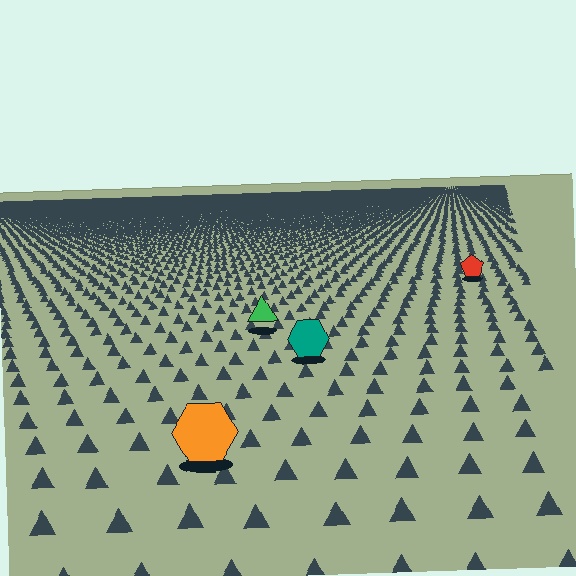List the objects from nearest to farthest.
From nearest to farthest: the orange hexagon, the teal hexagon, the green triangle, the red pentagon.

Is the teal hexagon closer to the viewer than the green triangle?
Yes. The teal hexagon is closer — you can tell from the texture gradient: the ground texture is coarser near it.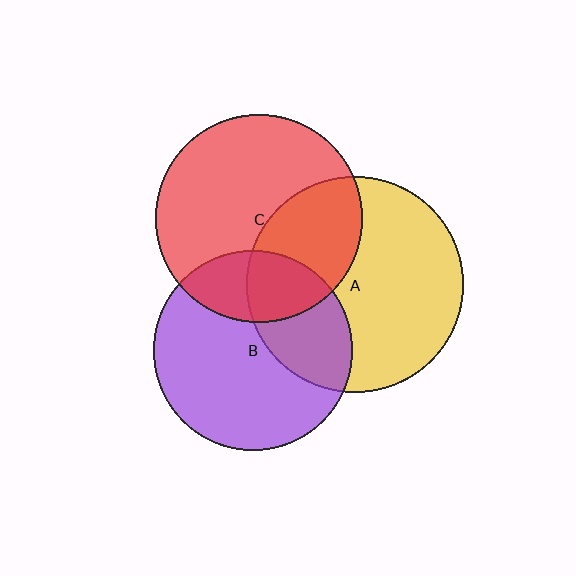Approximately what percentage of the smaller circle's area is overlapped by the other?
Approximately 35%.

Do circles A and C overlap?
Yes.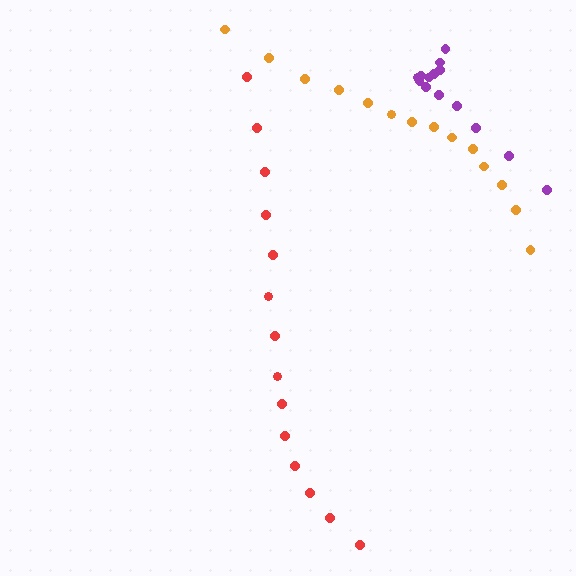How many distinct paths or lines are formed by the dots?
There are 3 distinct paths.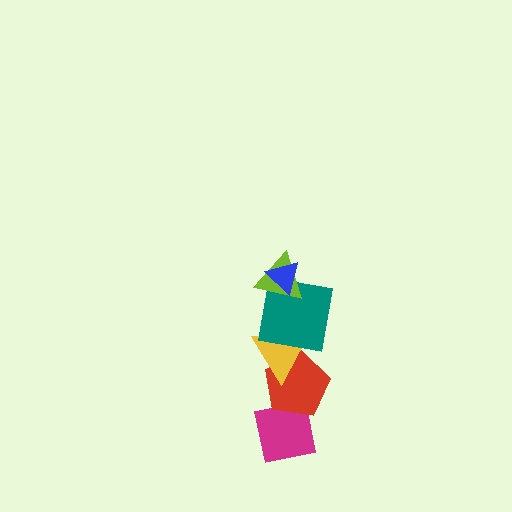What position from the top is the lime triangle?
The lime triangle is 2nd from the top.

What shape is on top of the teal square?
The lime triangle is on top of the teal square.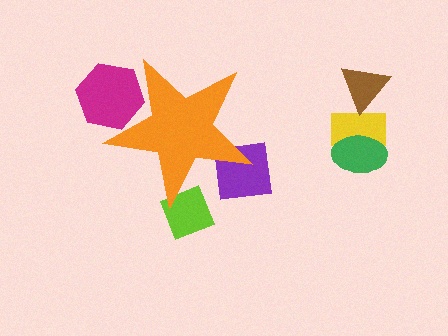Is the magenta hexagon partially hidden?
Yes, the magenta hexagon is partially hidden behind the orange star.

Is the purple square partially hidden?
Yes, the purple square is partially hidden behind the orange star.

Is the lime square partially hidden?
Yes, the lime square is partially hidden behind the orange star.